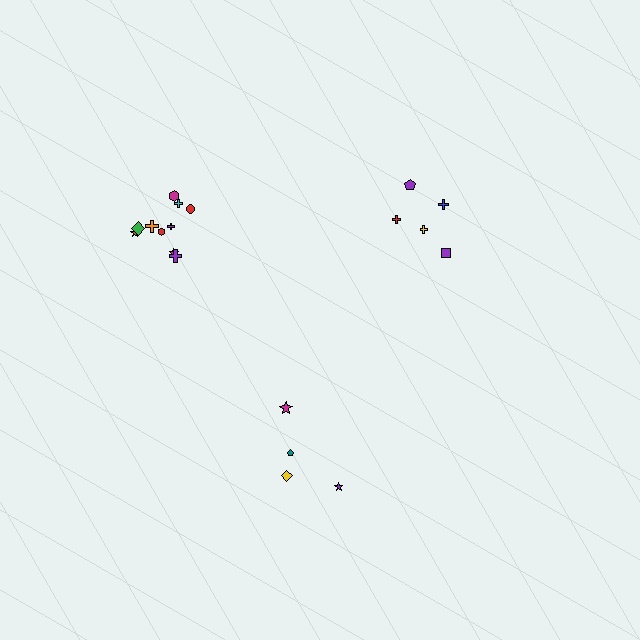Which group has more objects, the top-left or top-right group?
The top-left group.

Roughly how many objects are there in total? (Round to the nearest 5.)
Roughly 20 objects in total.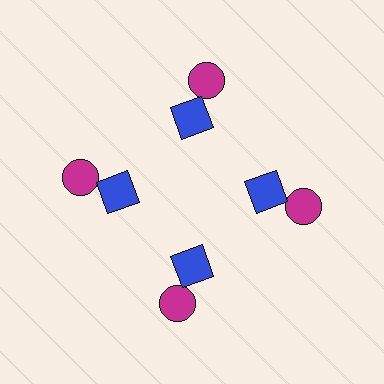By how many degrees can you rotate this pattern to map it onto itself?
The pattern maps onto itself every 90 degrees of rotation.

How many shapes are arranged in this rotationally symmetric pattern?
There are 8 shapes, arranged in 4 groups of 2.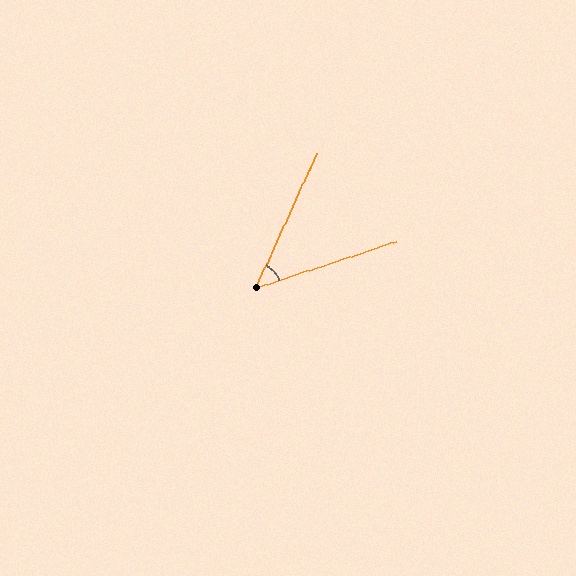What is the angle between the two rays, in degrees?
Approximately 47 degrees.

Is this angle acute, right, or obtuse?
It is acute.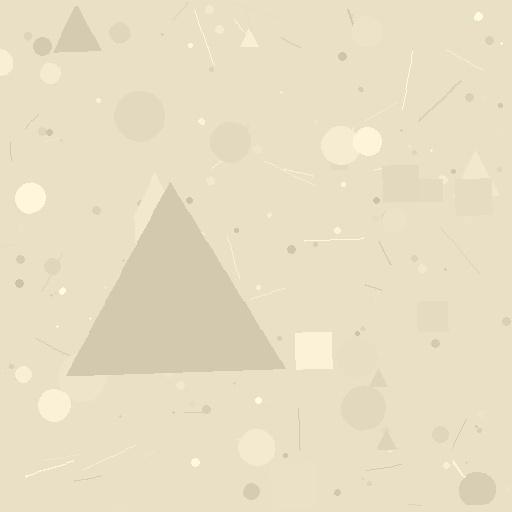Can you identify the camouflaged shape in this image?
The camouflaged shape is a triangle.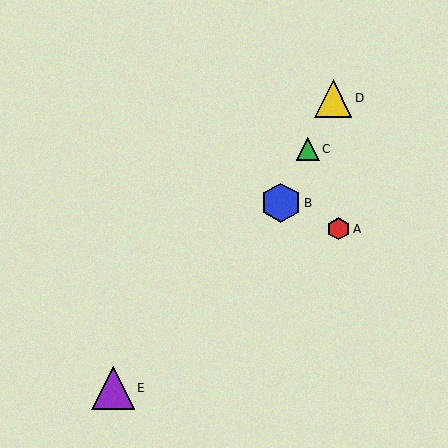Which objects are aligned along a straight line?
Objects B, C, D are aligned along a straight line.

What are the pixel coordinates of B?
Object B is at (281, 203).